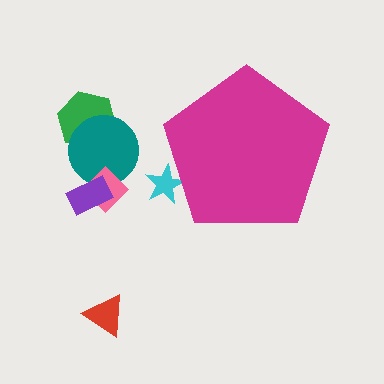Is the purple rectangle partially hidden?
No, the purple rectangle is fully visible.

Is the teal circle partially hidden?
No, the teal circle is fully visible.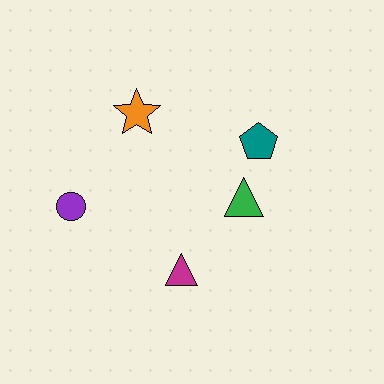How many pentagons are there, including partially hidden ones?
There is 1 pentagon.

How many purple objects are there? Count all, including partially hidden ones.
There is 1 purple object.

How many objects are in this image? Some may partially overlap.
There are 5 objects.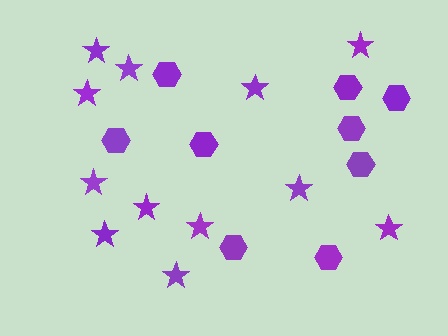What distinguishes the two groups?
There are 2 groups: one group of stars (12) and one group of hexagons (9).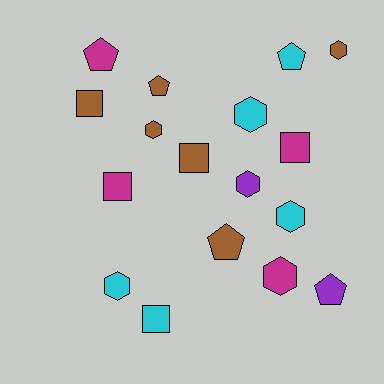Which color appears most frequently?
Brown, with 6 objects.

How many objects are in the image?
There are 17 objects.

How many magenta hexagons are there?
There is 1 magenta hexagon.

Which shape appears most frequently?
Hexagon, with 7 objects.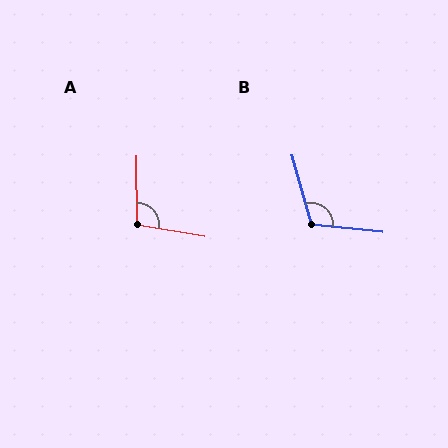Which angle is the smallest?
A, at approximately 99 degrees.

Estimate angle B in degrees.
Approximately 111 degrees.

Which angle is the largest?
B, at approximately 111 degrees.